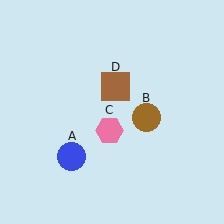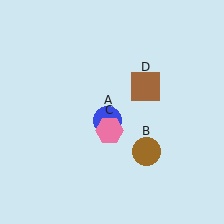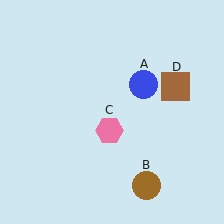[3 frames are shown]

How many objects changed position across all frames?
3 objects changed position: blue circle (object A), brown circle (object B), brown square (object D).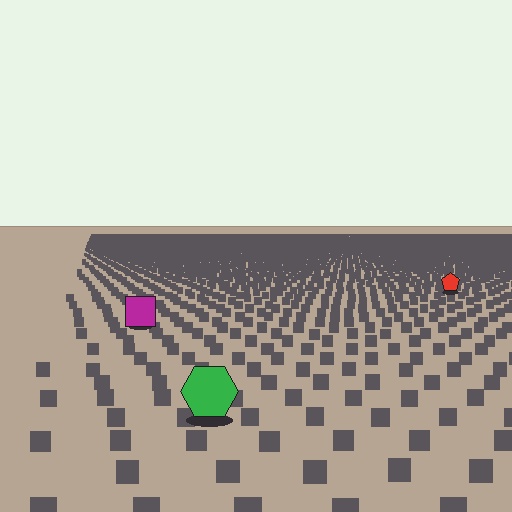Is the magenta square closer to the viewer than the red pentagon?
Yes. The magenta square is closer — you can tell from the texture gradient: the ground texture is coarser near it.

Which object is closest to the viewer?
The green hexagon is closest. The texture marks near it are larger and more spread out.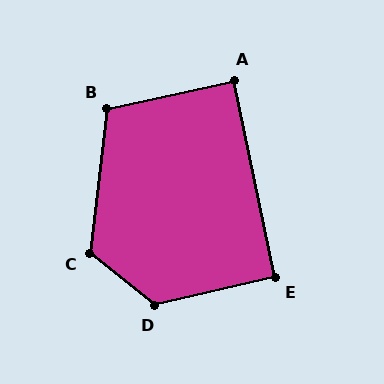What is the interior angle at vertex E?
Approximately 91 degrees (approximately right).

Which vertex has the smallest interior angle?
A, at approximately 89 degrees.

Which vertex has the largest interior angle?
D, at approximately 128 degrees.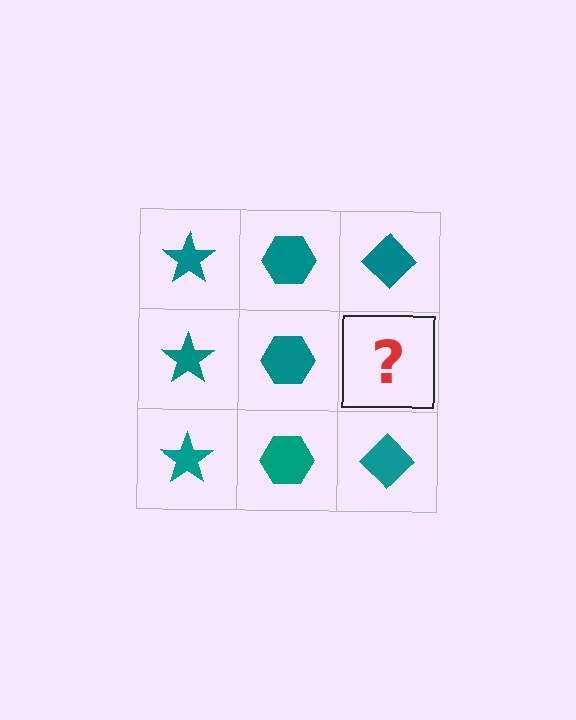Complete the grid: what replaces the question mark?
The question mark should be replaced with a teal diamond.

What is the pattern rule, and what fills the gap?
The rule is that each column has a consistent shape. The gap should be filled with a teal diamond.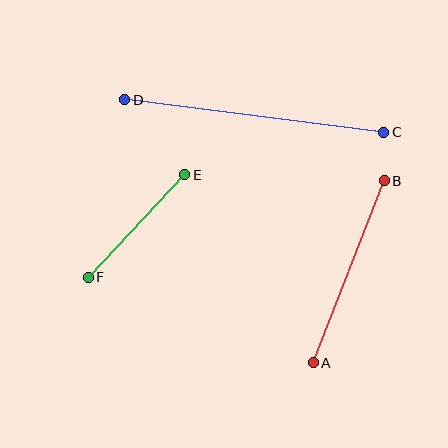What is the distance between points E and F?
The distance is approximately 141 pixels.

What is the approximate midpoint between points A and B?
The midpoint is at approximately (349, 272) pixels.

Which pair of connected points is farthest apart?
Points C and D are farthest apart.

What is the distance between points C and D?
The distance is approximately 261 pixels.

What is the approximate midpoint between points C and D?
The midpoint is at approximately (254, 116) pixels.